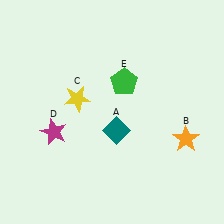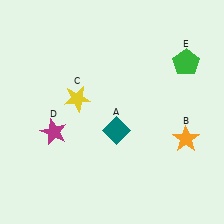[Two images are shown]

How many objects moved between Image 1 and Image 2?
1 object moved between the two images.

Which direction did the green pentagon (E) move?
The green pentagon (E) moved right.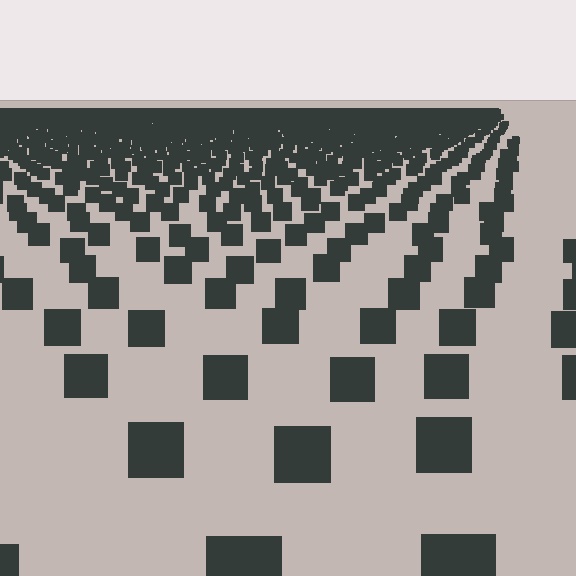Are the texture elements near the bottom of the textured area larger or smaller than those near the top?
Larger. Near the bottom, elements are closer to the viewer and appear at a bigger on-screen size.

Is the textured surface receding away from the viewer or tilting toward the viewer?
The surface is receding away from the viewer. Texture elements get smaller and denser toward the top.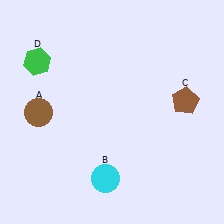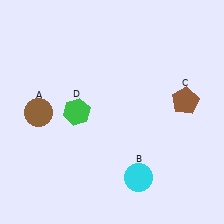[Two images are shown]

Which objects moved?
The objects that moved are: the cyan circle (B), the green hexagon (D).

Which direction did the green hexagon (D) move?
The green hexagon (D) moved down.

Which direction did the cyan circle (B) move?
The cyan circle (B) moved right.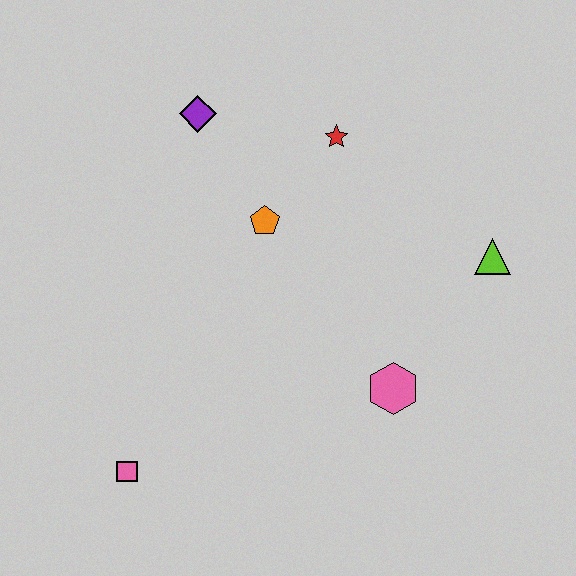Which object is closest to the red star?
The orange pentagon is closest to the red star.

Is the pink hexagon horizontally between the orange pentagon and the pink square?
No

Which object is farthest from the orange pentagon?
The pink square is farthest from the orange pentagon.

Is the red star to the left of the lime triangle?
Yes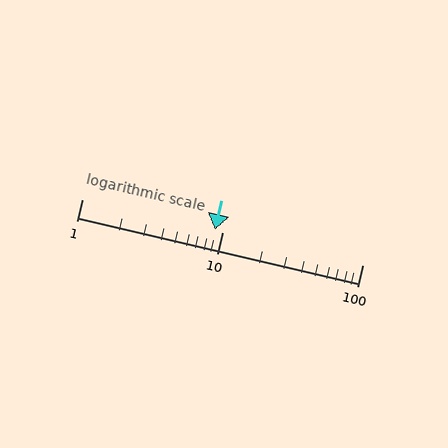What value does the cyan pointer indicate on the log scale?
The pointer indicates approximately 8.8.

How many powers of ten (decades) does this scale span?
The scale spans 2 decades, from 1 to 100.